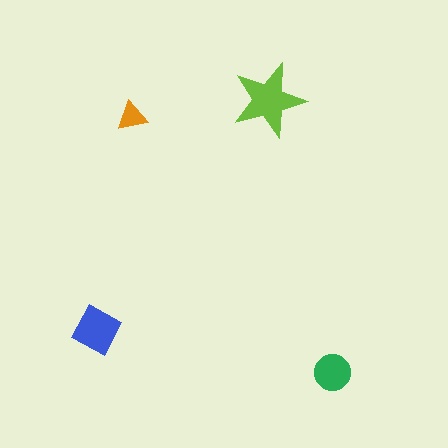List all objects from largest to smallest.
The lime star, the blue diamond, the green circle, the orange triangle.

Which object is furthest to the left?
The blue diamond is leftmost.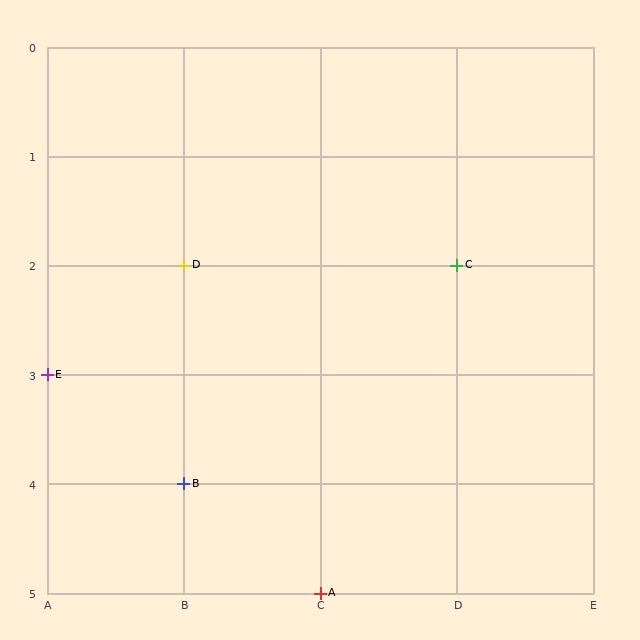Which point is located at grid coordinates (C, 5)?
Point A is at (C, 5).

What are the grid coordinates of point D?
Point D is at grid coordinates (B, 2).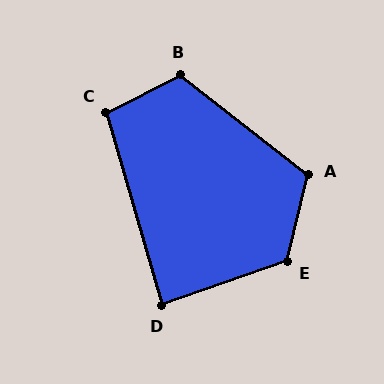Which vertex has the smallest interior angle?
D, at approximately 87 degrees.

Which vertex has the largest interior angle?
E, at approximately 123 degrees.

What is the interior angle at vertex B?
Approximately 115 degrees (obtuse).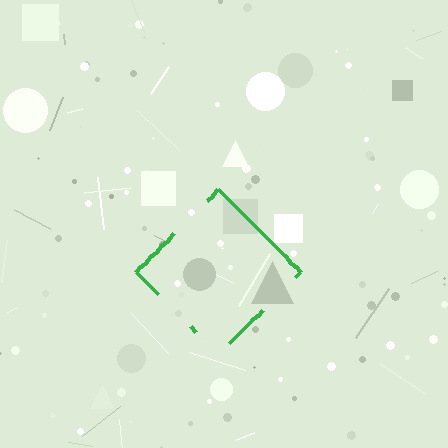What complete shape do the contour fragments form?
The contour fragments form a diamond.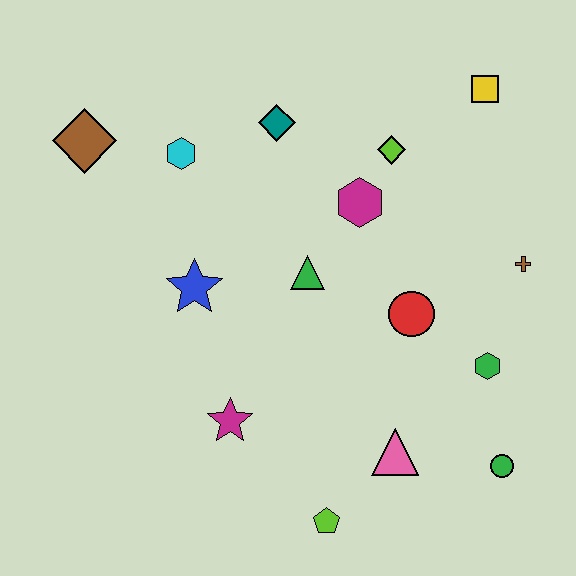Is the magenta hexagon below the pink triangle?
No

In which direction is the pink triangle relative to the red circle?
The pink triangle is below the red circle.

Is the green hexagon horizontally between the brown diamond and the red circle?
No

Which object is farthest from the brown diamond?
The green circle is farthest from the brown diamond.